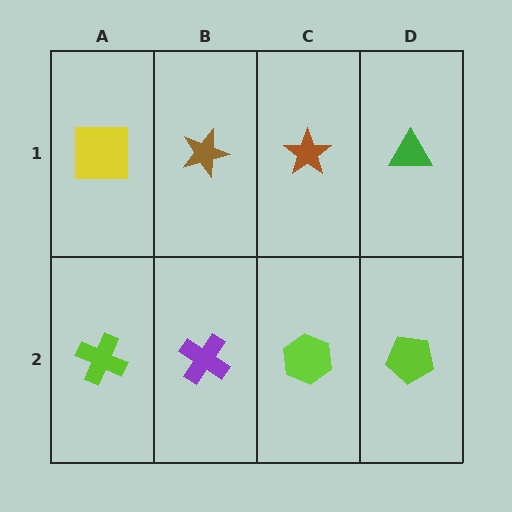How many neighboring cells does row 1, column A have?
2.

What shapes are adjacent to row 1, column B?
A purple cross (row 2, column B), a yellow square (row 1, column A), a brown star (row 1, column C).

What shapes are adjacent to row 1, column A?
A lime cross (row 2, column A), a brown star (row 1, column B).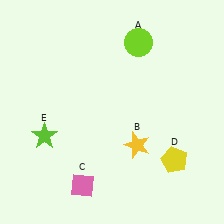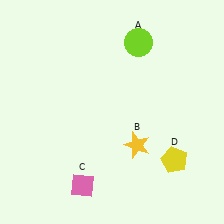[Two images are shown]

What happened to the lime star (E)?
The lime star (E) was removed in Image 2. It was in the bottom-left area of Image 1.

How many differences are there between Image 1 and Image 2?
There is 1 difference between the two images.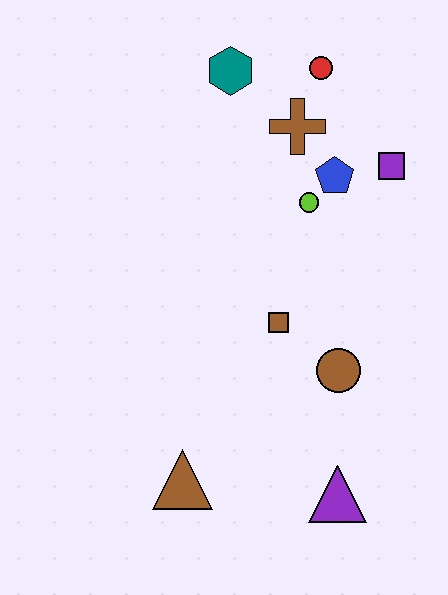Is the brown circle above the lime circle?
No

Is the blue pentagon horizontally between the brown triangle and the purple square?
Yes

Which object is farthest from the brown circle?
The teal hexagon is farthest from the brown circle.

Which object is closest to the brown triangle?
The purple triangle is closest to the brown triangle.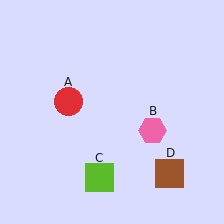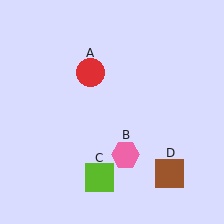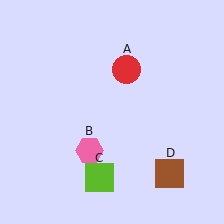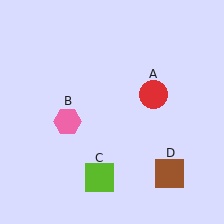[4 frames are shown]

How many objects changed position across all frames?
2 objects changed position: red circle (object A), pink hexagon (object B).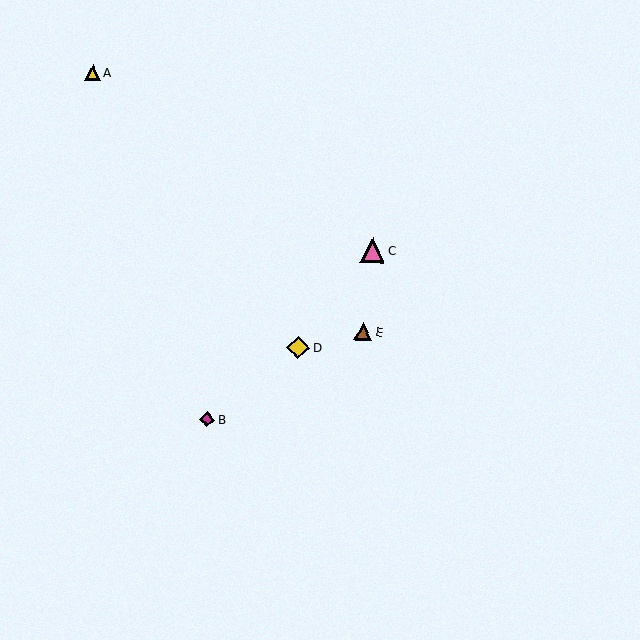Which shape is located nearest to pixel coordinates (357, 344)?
The brown triangle (labeled E) at (363, 332) is nearest to that location.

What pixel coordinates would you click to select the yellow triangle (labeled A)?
Click at (93, 72) to select the yellow triangle A.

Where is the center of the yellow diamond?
The center of the yellow diamond is at (298, 347).